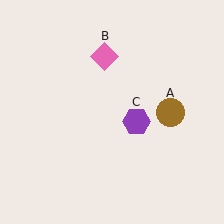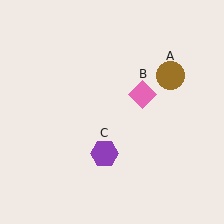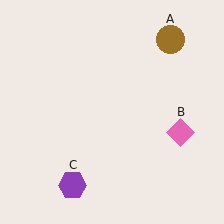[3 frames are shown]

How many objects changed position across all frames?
3 objects changed position: brown circle (object A), pink diamond (object B), purple hexagon (object C).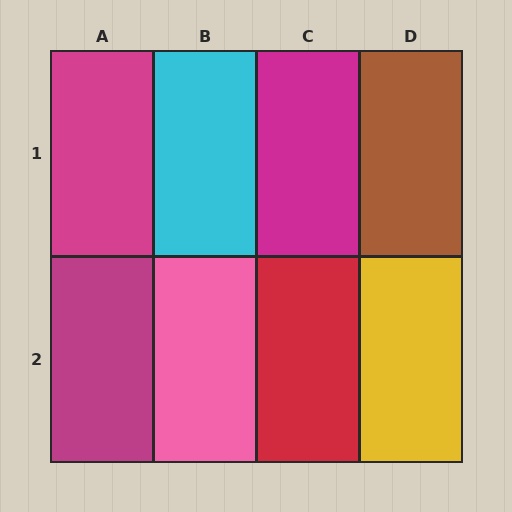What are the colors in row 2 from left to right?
Magenta, pink, red, yellow.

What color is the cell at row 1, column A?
Magenta.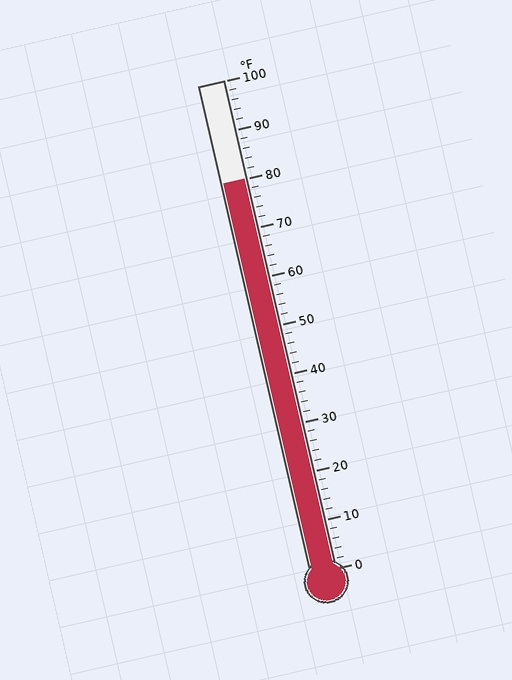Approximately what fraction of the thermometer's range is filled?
The thermometer is filled to approximately 80% of its range.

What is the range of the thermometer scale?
The thermometer scale ranges from 0°F to 100°F.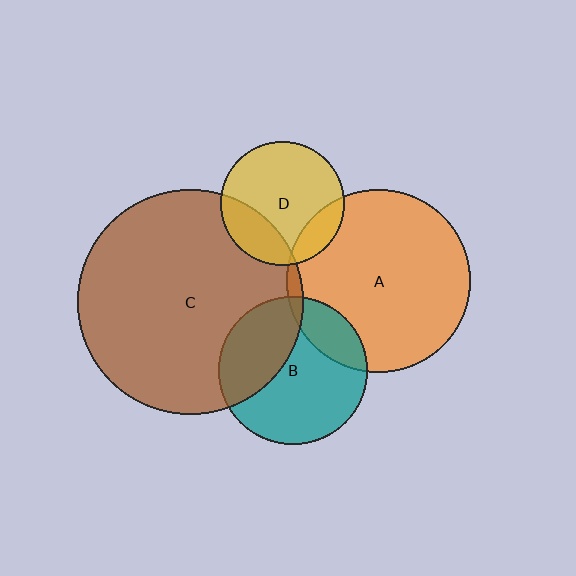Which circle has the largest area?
Circle C (brown).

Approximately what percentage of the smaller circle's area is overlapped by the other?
Approximately 15%.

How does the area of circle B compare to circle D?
Approximately 1.4 times.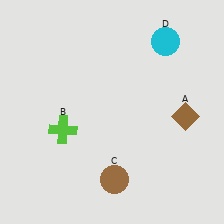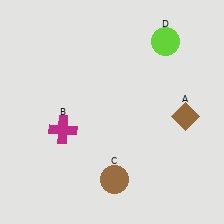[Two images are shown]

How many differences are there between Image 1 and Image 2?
There are 2 differences between the two images.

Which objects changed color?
B changed from lime to magenta. D changed from cyan to lime.